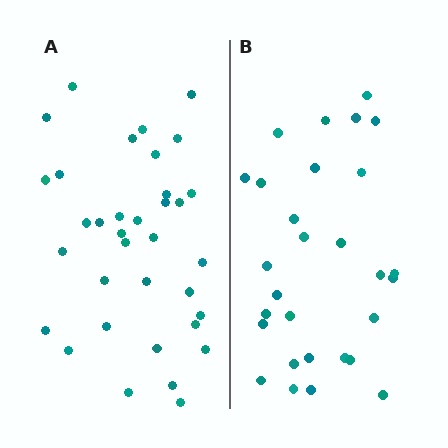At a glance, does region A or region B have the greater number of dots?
Region A (the left region) has more dots.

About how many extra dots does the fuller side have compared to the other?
Region A has about 6 more dots than region B.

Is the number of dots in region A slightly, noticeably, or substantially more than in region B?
Region A has only slightly more — the two regions are fairly close. The ratio is roughly 1.2 to 1.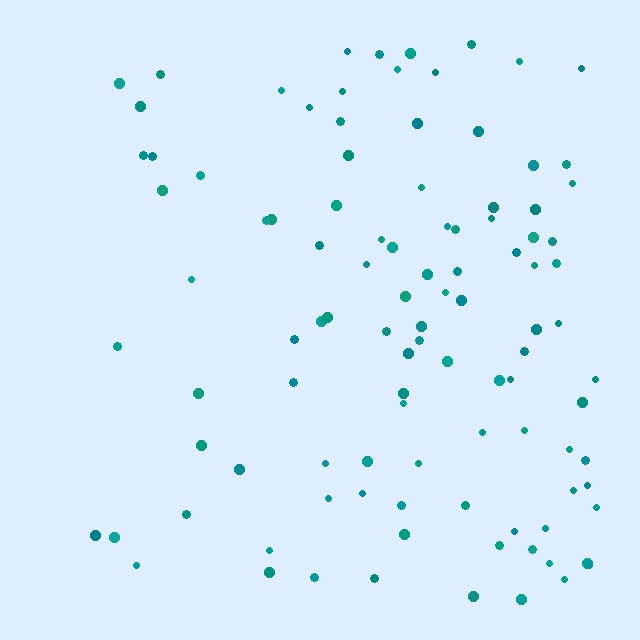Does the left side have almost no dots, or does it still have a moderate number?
Still a moderate number, just noticeably fewer than the right.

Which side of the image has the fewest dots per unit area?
The left.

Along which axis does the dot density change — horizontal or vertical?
Horizontal.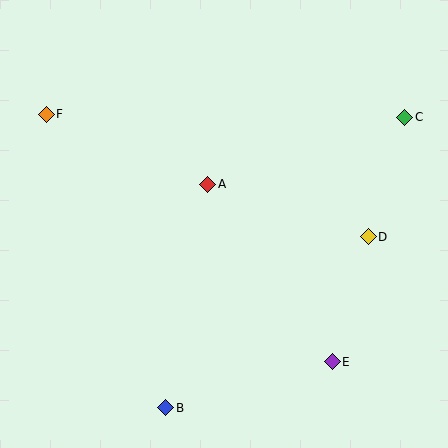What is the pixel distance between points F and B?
The distance between F and B is 317 pixels.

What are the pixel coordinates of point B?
Point B is at (166, 408).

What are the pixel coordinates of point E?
Point E is at (332, 362).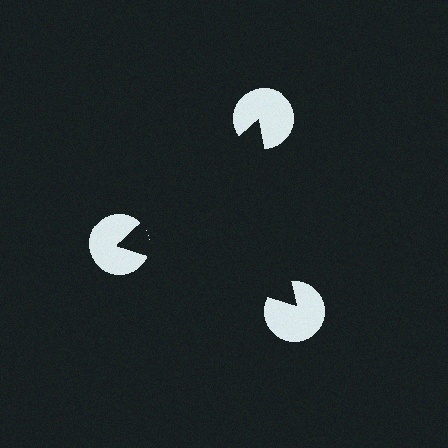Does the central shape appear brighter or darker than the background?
It typically appears slightly darker than the background, even though no actual brightness change is drawn.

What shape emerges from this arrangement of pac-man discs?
An illusory triangle — its edges are inferred from the aligned wedge cuts in the pac-man discs, not physically drawn.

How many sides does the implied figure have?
3 sides.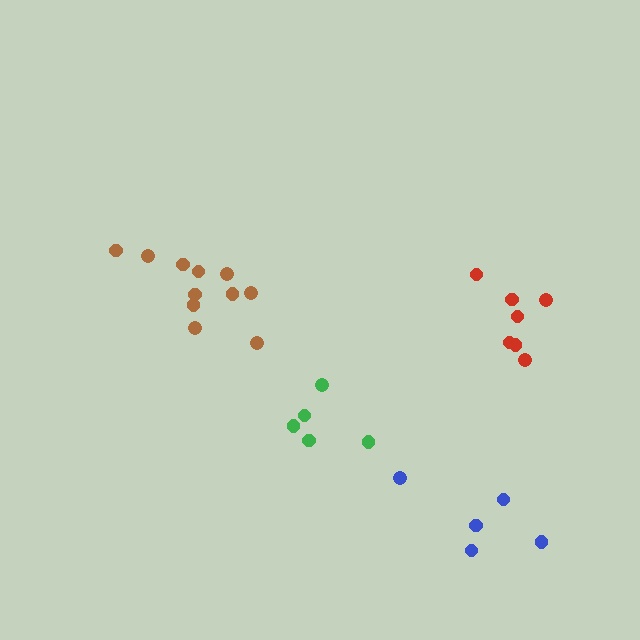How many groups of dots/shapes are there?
There are 4 groups.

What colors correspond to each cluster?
The clusters are colored: brown, blue, red, green.